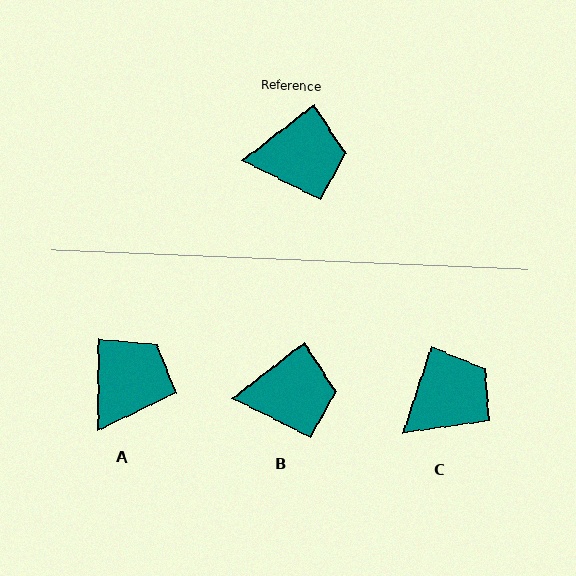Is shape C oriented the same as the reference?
No, it is off by about 34 degrees.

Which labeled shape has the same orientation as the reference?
B.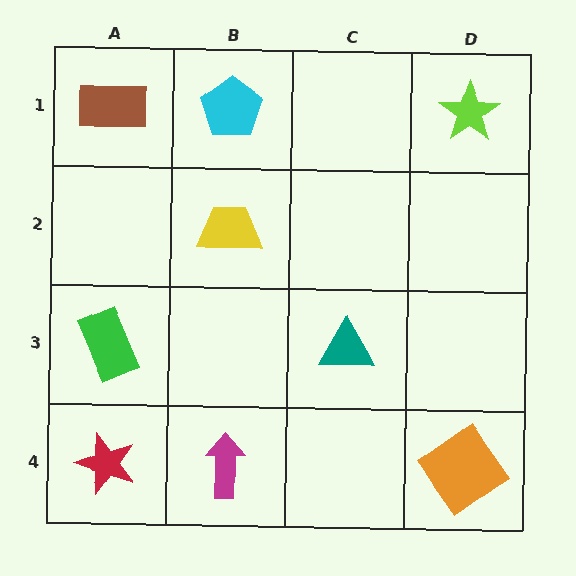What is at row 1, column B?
A cyan pentagon.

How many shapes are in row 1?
3 shapes.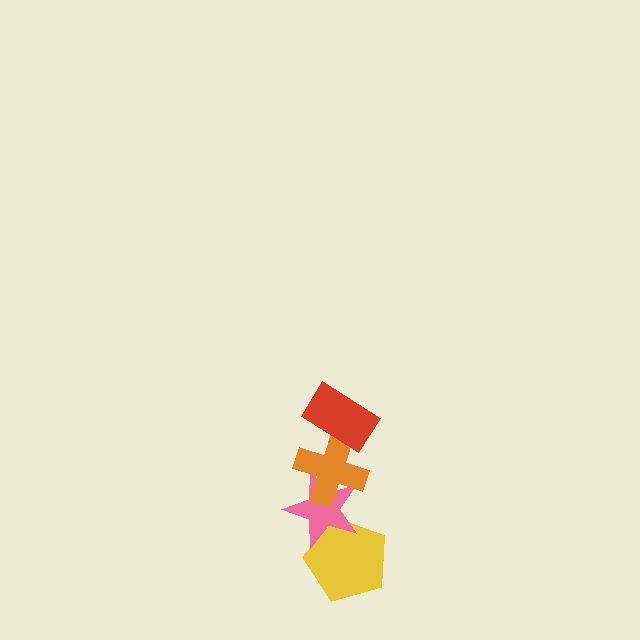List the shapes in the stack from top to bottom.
From top to bottom: the red rectangle, the orange cross, the pink star, the yellow pentagon.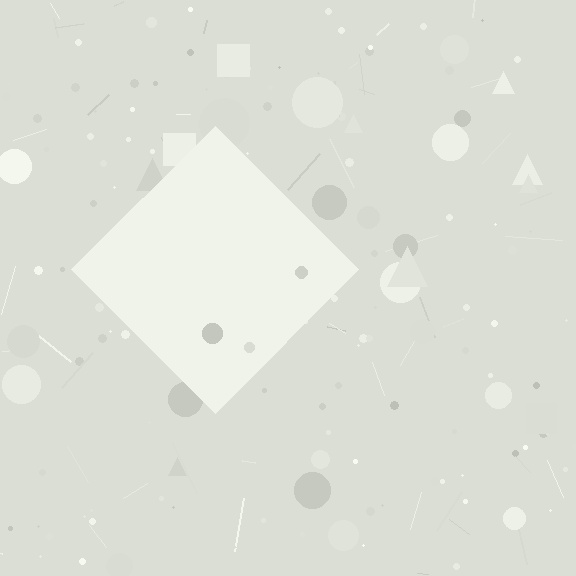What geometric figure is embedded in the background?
A diamond is embedded in the background.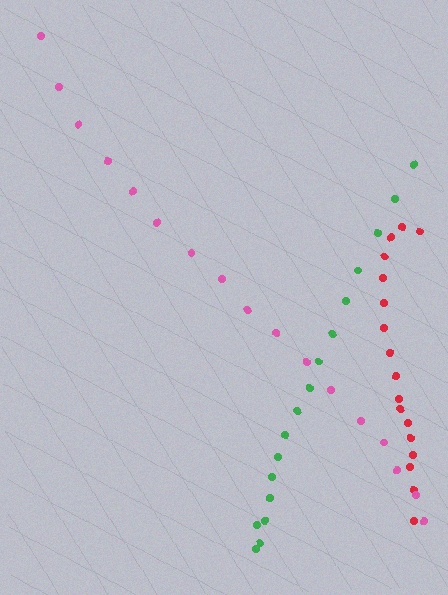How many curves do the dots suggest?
There are 3 distinct paths.